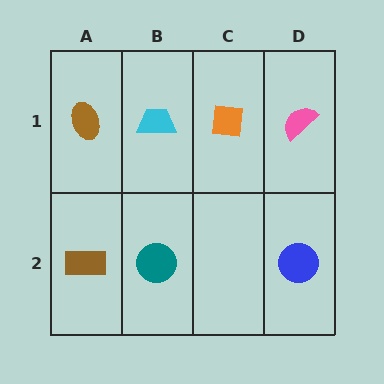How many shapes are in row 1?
4 shapes.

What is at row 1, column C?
An orange square.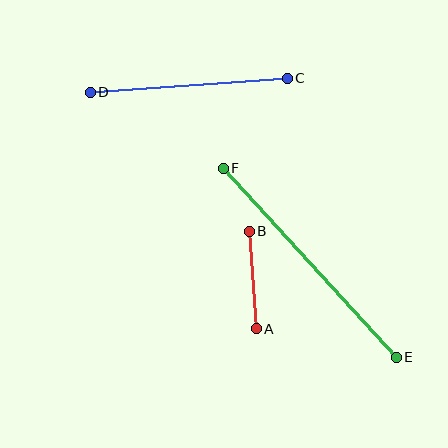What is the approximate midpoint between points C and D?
The midpoint is at approximately (189, 85) pixels.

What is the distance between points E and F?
The distance is approximately 256 pixels.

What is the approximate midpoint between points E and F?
The midpoint is at approximately (310, 263) pixels.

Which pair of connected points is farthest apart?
Points E and F are farthest apart.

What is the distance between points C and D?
The distance is approximately 198 pixels.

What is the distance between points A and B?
The distance is approximately 98 pixels.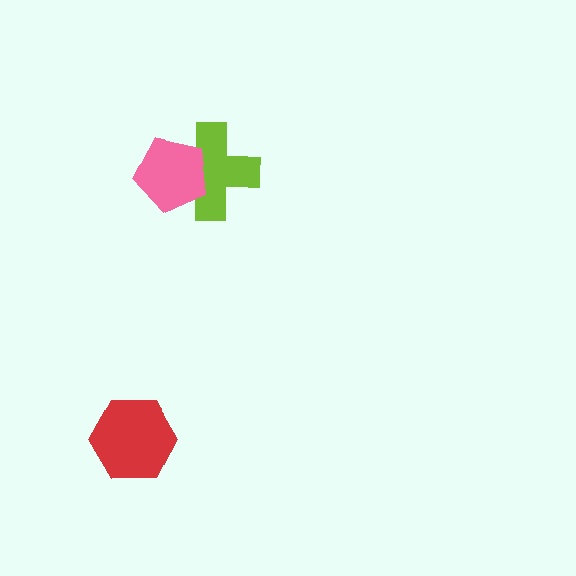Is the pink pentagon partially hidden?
No, no other shape covers it.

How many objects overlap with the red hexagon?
0 objects overlap with the red hexagon.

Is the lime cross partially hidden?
Yes, it is partially covered by another shape.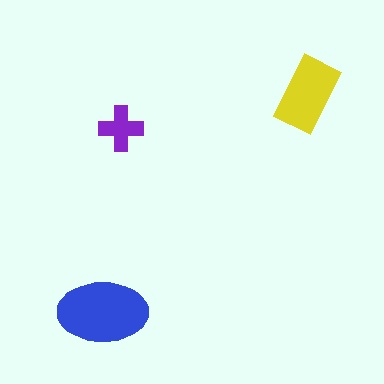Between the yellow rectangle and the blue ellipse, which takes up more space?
The blue ellipse.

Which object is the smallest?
The purple cross.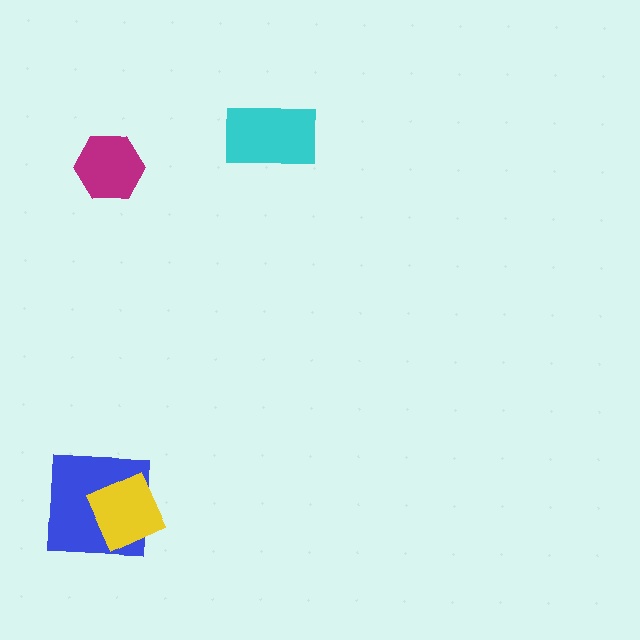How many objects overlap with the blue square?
1 object overlaps with the blue square.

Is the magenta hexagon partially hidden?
No, no other shape covers it.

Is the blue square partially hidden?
Yes, it is partially covered by another shape.